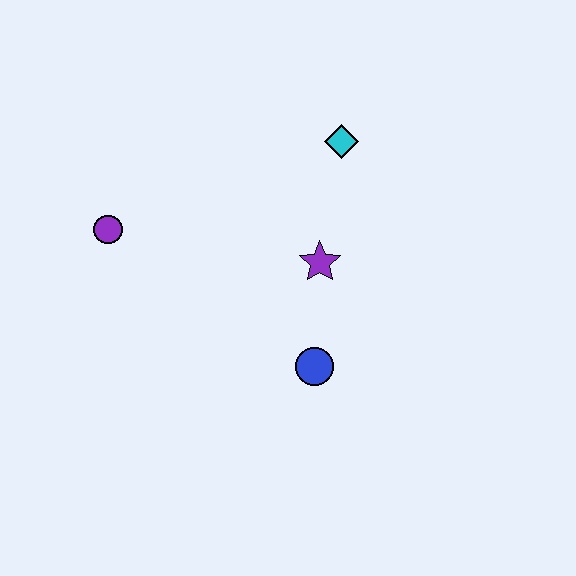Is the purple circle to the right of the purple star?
No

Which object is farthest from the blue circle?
The purple circle is farthest from the blue circle.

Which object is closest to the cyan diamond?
The purple star is closest to the cyan diamond.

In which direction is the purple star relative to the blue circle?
The purple star is above the blue circle.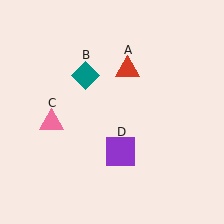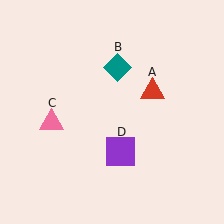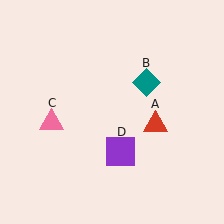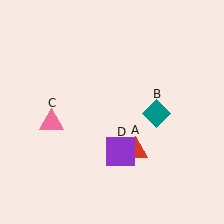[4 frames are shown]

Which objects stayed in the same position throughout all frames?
Pink triangle (object C) and purple square (object D) remained stationary.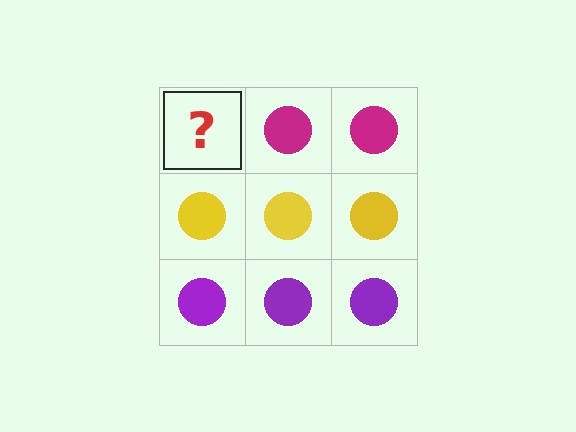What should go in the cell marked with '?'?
The missing cell should contain a magenta circle.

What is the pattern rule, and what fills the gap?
The rule is that each row has a consistent color. The gap should be filled with a magenta circle.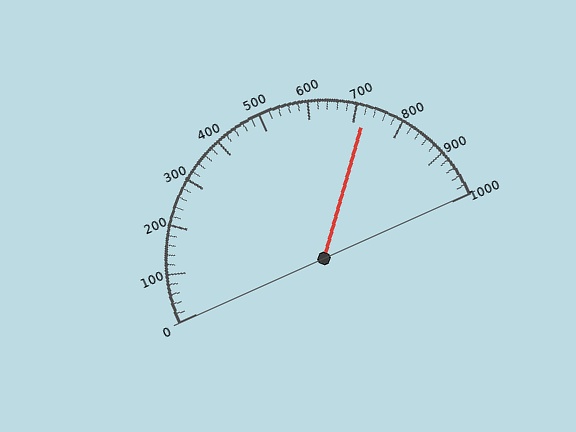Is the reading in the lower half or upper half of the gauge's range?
The reading is in the upper half of the range (0 to 1000).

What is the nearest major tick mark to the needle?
The nearest major tick mark is 700.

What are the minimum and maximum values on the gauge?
The gauge ranges from 0 to 1000.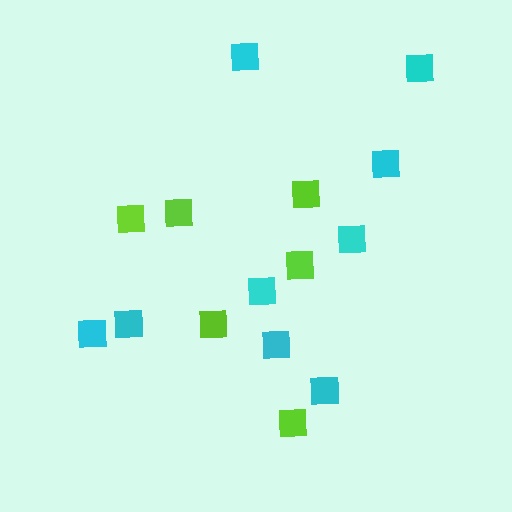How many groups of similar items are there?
There are 2 groups: one group of cyan squares (9) and one group of lime squares (6).